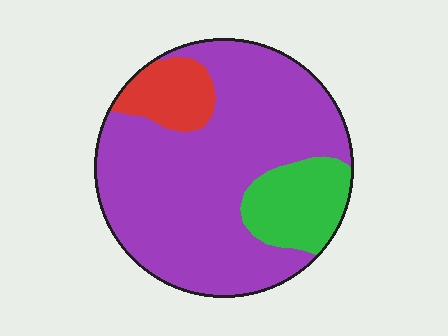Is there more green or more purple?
Purple.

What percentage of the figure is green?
Green covers 16% of the figure.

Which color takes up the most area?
Purple, at roughly 75%.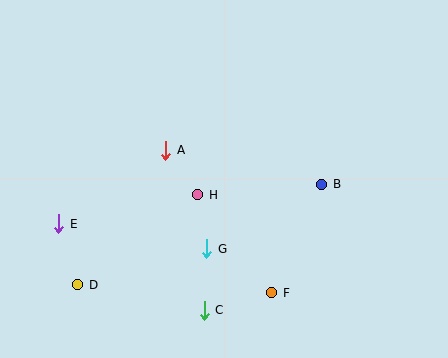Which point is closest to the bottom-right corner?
Point F is closest to the bottom-right corner.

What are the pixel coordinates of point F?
Point F is at (272, 293).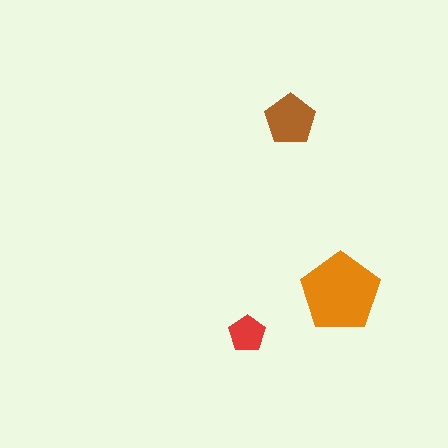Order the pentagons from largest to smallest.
the orange one, the brown one, the red one.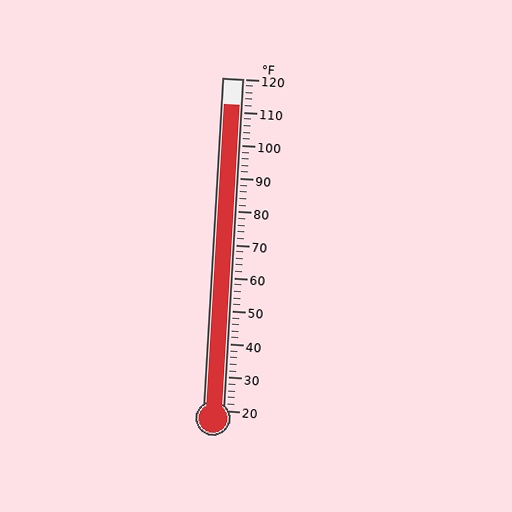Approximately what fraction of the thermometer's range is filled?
The thermometer is filled to approximately 90% of its range.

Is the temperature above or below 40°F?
The temperature is above 40°F.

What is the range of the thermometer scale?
The thermometer scale ranges from 20°F to 120°F.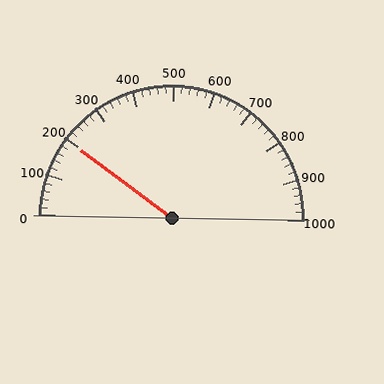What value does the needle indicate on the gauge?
The needle indicates approximately 200.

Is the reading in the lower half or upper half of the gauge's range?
The reading is in the lower half of the range (0 to 1000).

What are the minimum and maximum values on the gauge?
The gauge ranges from 0 to 1000.